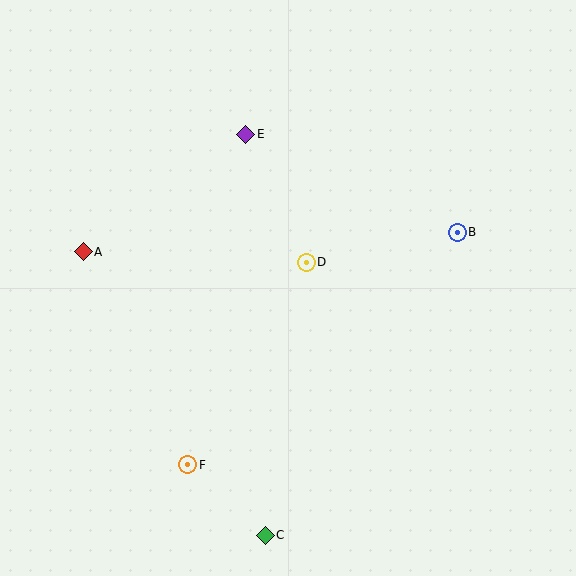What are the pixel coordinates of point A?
Point A is at (83, 252).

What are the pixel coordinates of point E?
Point E is at (246, 134).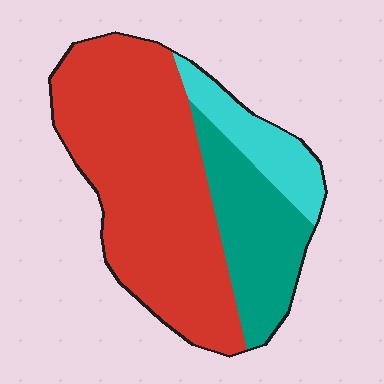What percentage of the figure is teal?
Teal covers about 25% of the figure.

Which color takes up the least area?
Cyan, at roughly 15%.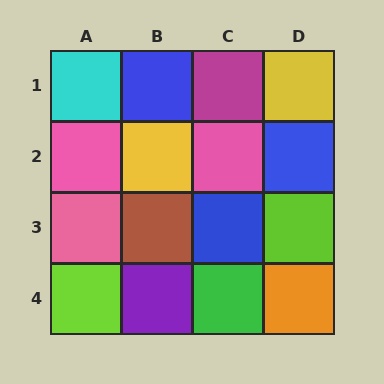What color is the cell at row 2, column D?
Blue.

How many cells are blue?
3 cells are blue.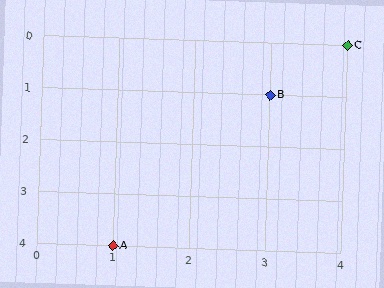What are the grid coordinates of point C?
Point C is at grid coordinates (4, 0).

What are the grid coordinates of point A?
Point A is at grid coordinates (1, 4).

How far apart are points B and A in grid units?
Points B and A are 2 columns and 3 rows apart (about 3.6 grid units diagonally).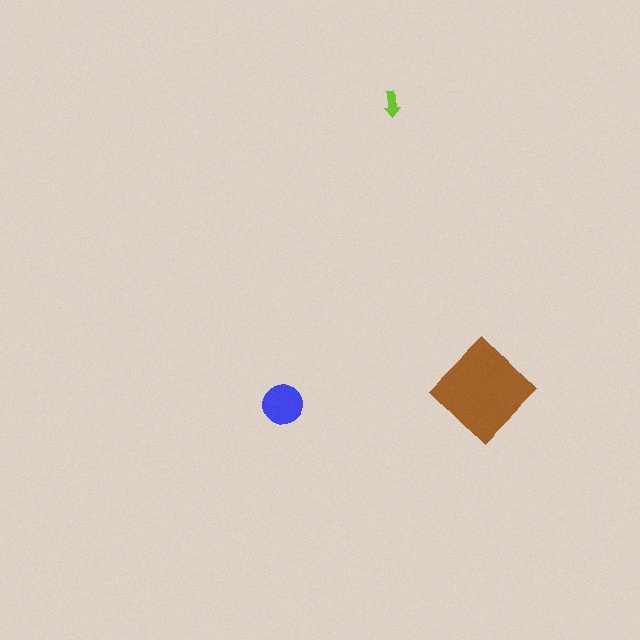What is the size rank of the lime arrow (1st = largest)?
3rd.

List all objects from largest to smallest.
The brown diamond, the blue circle, the lime arrow.